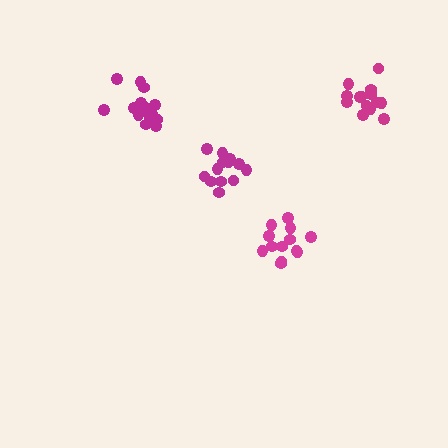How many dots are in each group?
Group 1: 13 dots, Group 2: 14 dots, Group 3: 14 dots, Group 4: 15 dots (56 total).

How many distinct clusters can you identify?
There are 4 distinct clusters.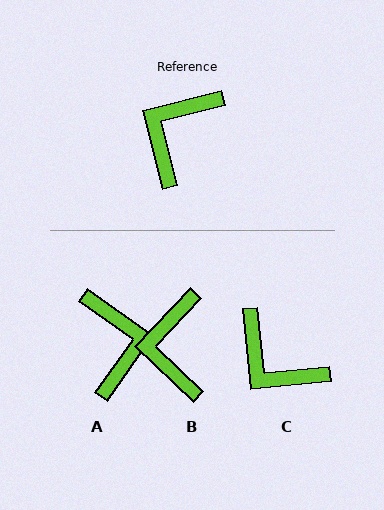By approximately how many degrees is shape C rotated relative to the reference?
Approximately 82 degrees counter-clockwise.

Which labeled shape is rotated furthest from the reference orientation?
A, about 139 degrees away.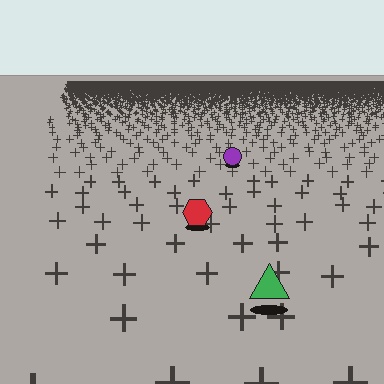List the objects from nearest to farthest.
From nearest to farthest: the green triangle, the red hexagon, the purple circle.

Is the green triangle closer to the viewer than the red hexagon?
Yes. The green triangle is closer — you can tell from the texture gradient: the ground texture is coarser near it.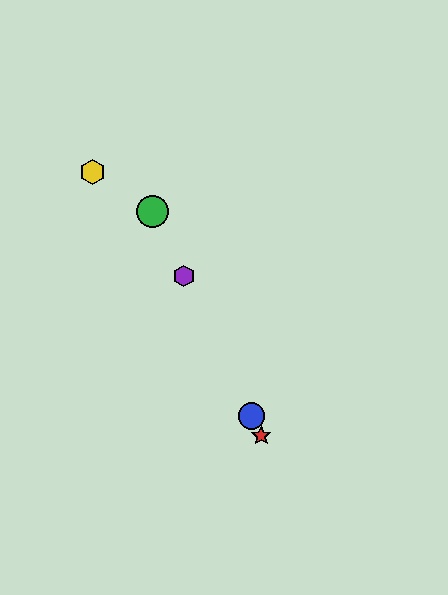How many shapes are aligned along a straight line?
4 shapes (the red star, the blue circle, the green circle, the purple hexagon) are aligned along a straight line.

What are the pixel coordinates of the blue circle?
The blue circle is at (252, 416).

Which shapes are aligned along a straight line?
The red star, the blue circle, the green circle, the purple hexagon are aligned along a straight line.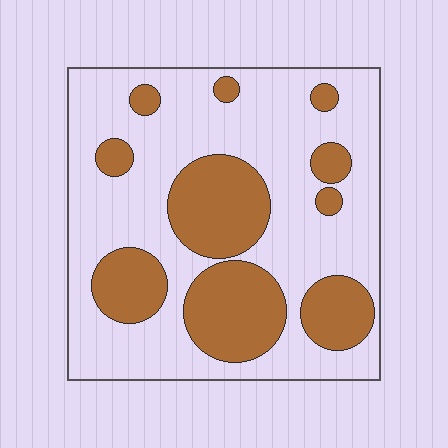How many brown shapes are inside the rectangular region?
10.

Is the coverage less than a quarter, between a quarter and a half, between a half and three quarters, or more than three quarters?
Between a quarter and a half.